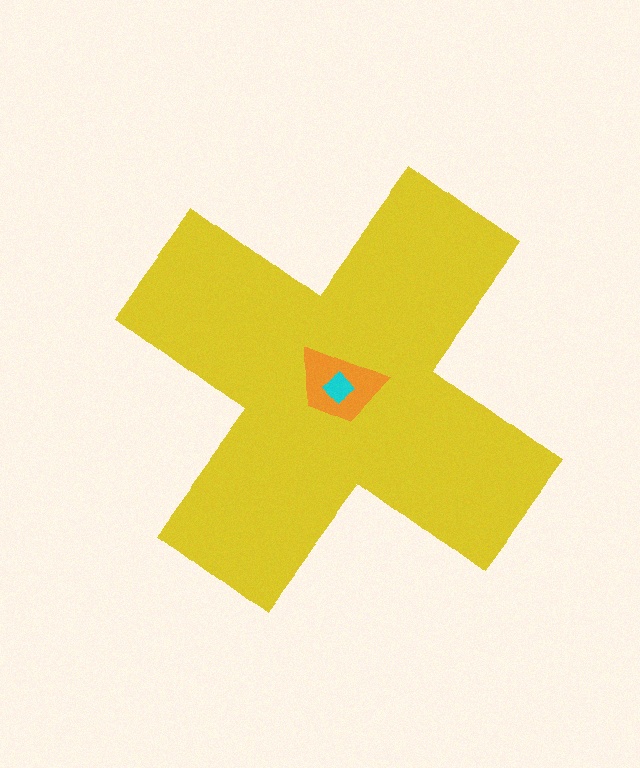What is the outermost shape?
The yellow cross.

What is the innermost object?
The cyan diamond.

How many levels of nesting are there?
3.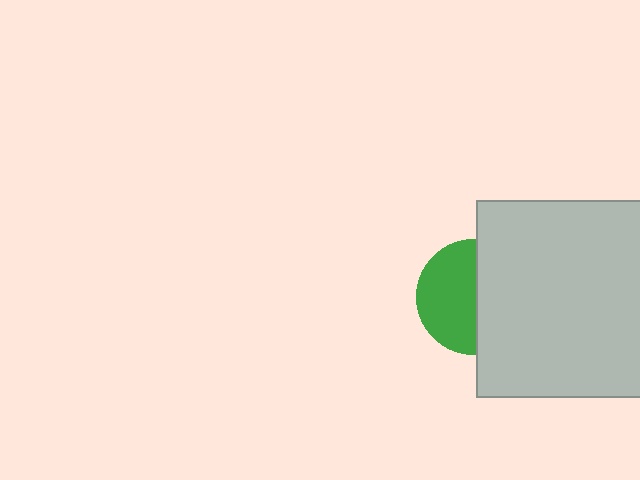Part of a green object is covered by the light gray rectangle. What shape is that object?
It is a circle.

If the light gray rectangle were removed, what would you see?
You would see the complete green circle.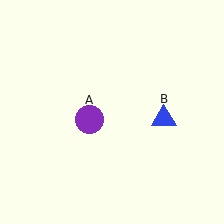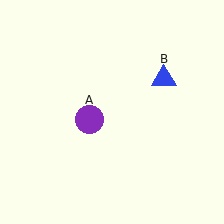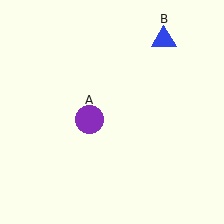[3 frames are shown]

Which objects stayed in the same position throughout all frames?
Purple circle (object A) remained stationary.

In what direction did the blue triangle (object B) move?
The blue triangle (object B) moved up.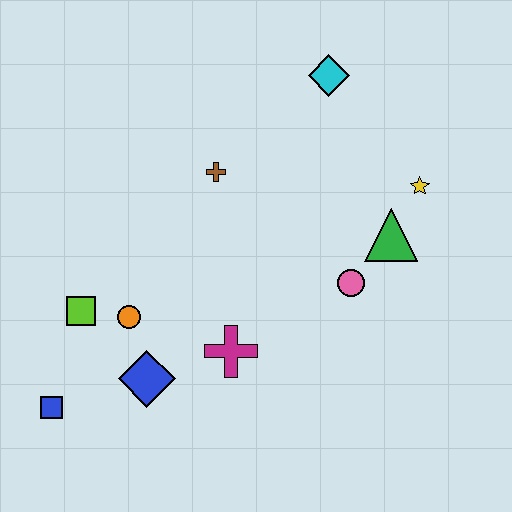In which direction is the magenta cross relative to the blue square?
The magenta cross is to the right of the blue square.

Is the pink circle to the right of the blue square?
Yes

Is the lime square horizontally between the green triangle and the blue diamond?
No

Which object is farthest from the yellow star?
The blue square is farthest from the yellow star.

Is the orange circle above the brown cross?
No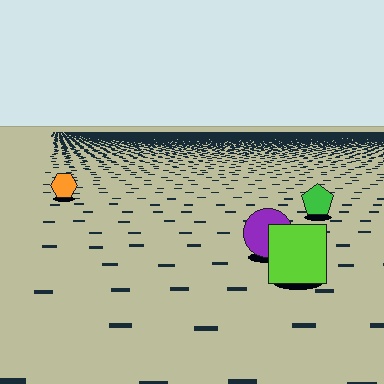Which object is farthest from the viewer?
The orange hexagon is farthest from the viewer. It appears smaller and the ground texture around it is denser.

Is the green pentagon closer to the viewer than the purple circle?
No. The purple circle is closer — you can tell from the texture gradient: the ground texture is coarser near it.